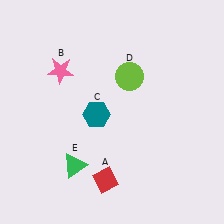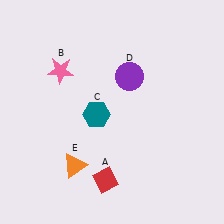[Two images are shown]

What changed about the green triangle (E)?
In Image 1, E is green. In Image 2, it changed to orange.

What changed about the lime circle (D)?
In Image 1, D is lime. In Image 2, it changed to purple.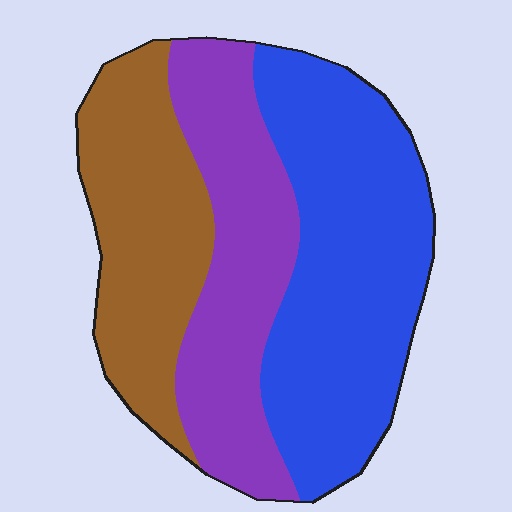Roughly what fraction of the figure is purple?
Purple takes up about one third (1/3) of the figure.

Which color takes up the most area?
Blue, at roughly 45%.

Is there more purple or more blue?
Blue.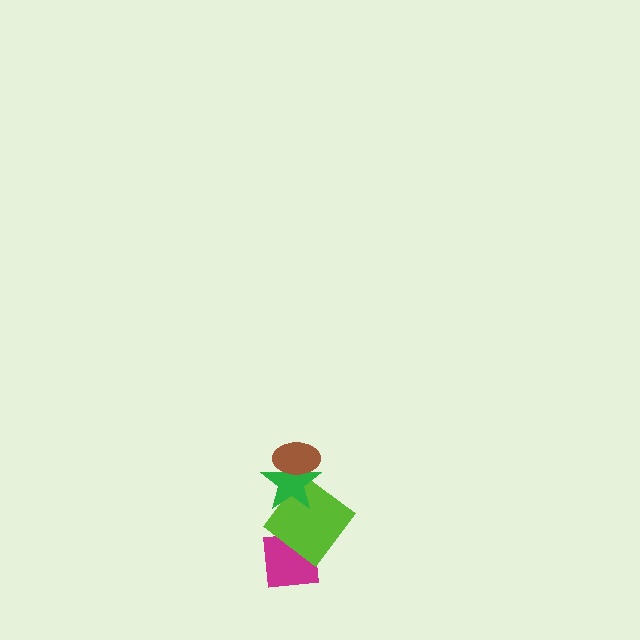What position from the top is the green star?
The green star is 2nd from the top.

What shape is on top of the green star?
The brown ellipse is on top of the green star.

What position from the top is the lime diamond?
The lime diamond is 3rd from the top.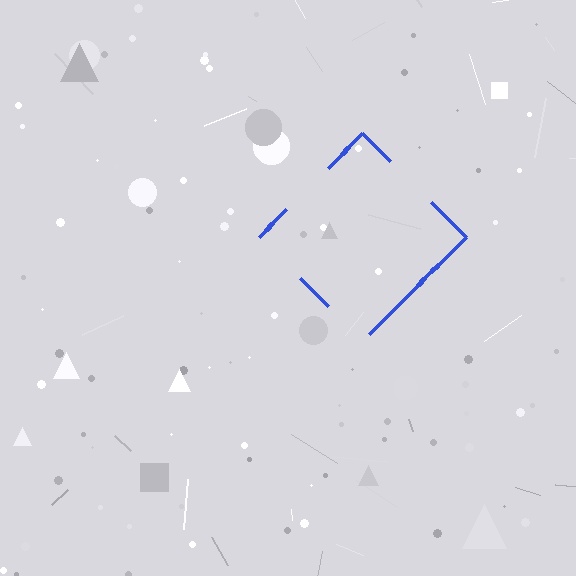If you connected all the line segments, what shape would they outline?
They would outline a diamond.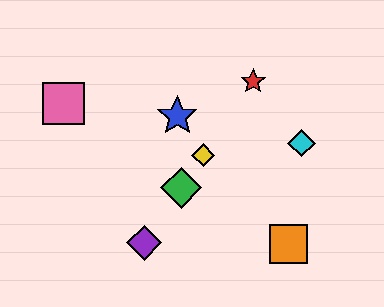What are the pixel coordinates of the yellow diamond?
The yellow diamond is at (203, 155).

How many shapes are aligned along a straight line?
4 shapes (the red star, the green diamond, the yellow diamond, the purple diamond) are aligned along a straight line.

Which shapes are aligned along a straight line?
The red star, the green diamond, the yellow diamond, the purple diamond are aligned along a straight line.